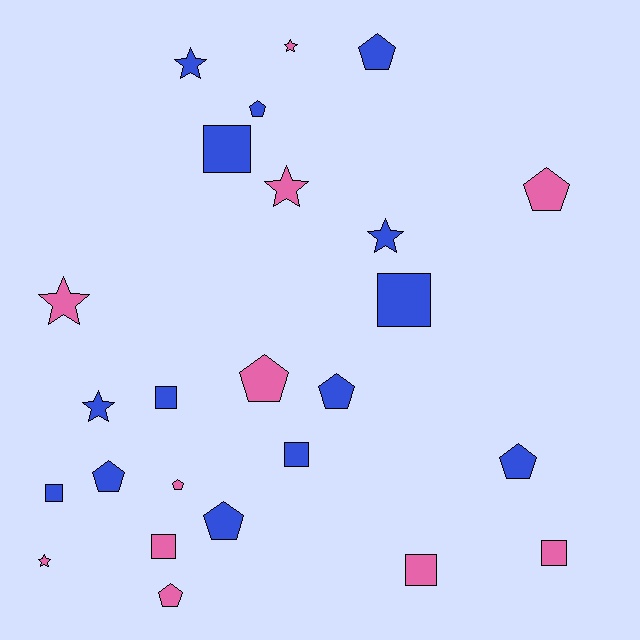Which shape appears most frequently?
Pentagon, with 10 objects.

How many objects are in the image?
There are 25 objects.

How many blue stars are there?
There are 3 blue stars.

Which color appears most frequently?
Blue, with 14 objects.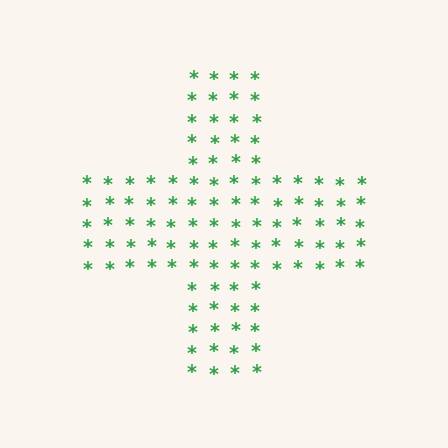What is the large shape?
The large shape is a cross.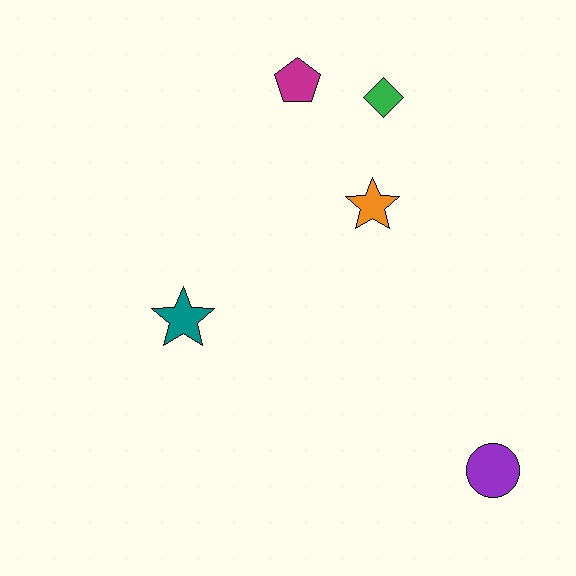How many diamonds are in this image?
There is 1 diamond.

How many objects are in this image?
There are 5 objects.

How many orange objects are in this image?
There is 1 orange object.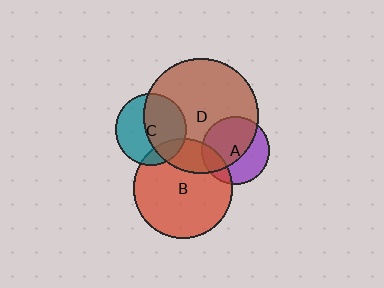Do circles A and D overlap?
Yes.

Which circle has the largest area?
Circle D (brown).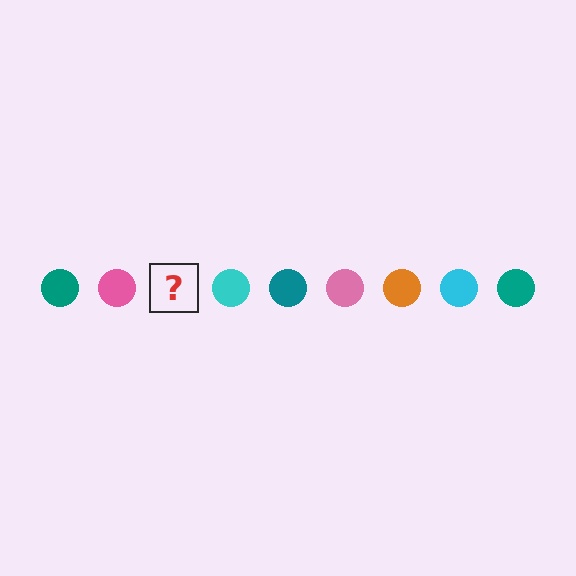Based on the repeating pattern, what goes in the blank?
The blank should be an orange circle.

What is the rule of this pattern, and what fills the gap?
The rule is that the pattern cycles through teal, pink, orange, cyan circles. The gap should be filled with an orange circle.